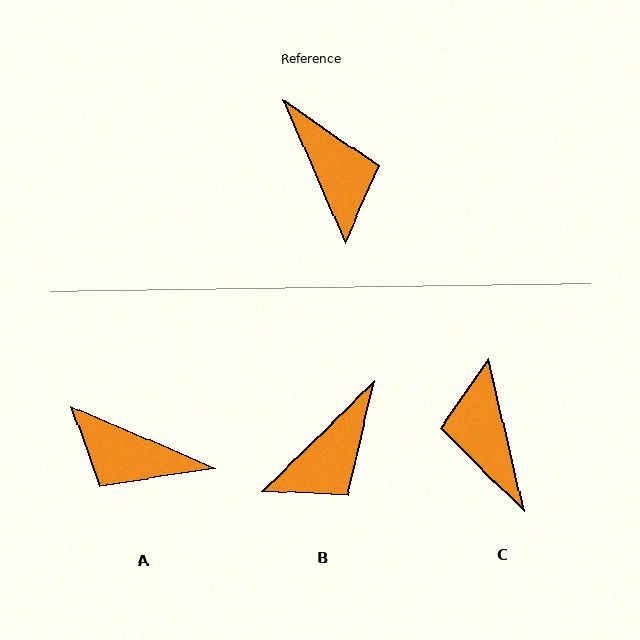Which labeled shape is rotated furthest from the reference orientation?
C, about 170 degrees away.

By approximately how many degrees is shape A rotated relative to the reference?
Approximately 137 degrees clockwise.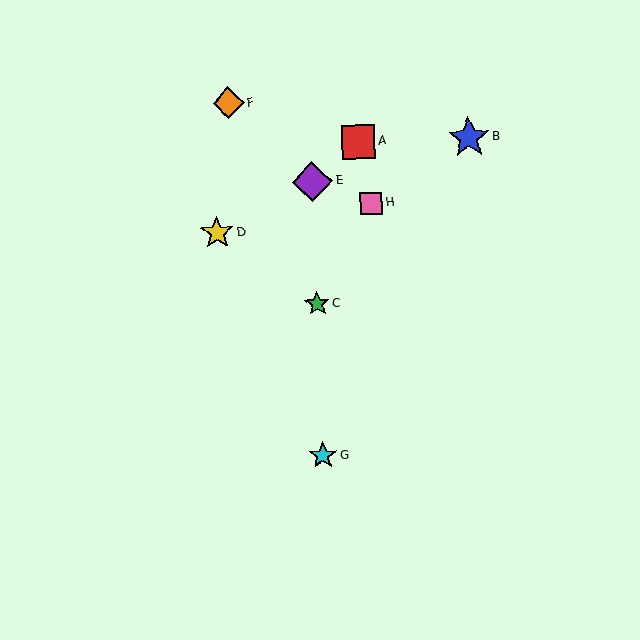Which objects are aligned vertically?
Objects C, E, G are aligned vertically.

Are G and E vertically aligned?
Yes, both are at x≈323.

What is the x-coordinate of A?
Object A is at x≈358.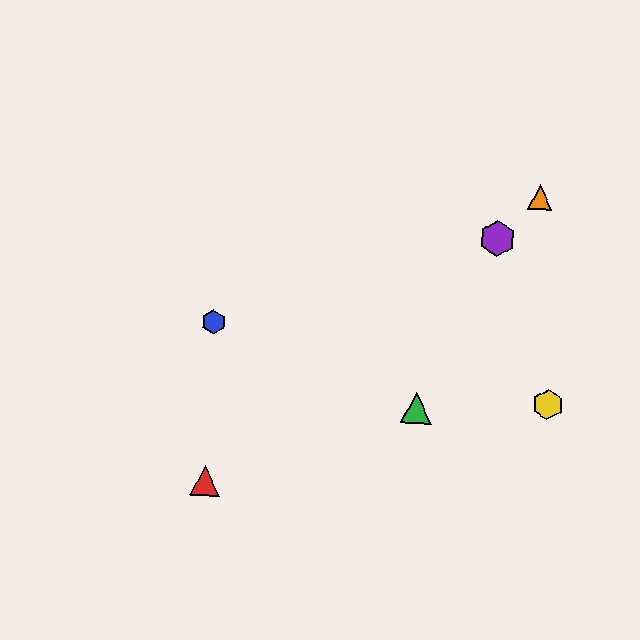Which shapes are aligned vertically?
The red triangle, the blue hexagon are aligned vertically.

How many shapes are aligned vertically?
2 shapes (the red triangle, the blue hexagon) are aligned vertically.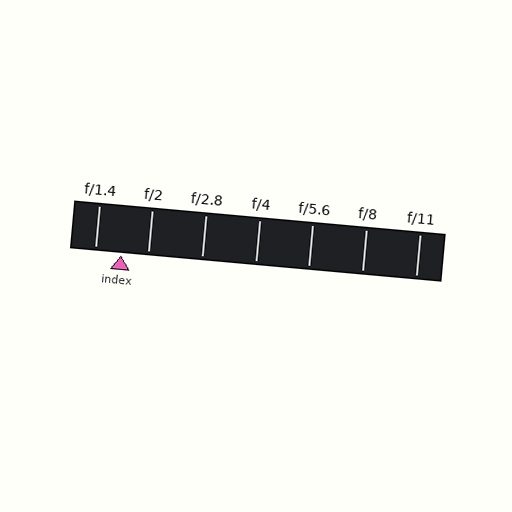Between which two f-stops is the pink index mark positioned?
The index mark is between f/1.4 and f/2.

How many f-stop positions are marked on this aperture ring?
There are 7 f-stop positions marked.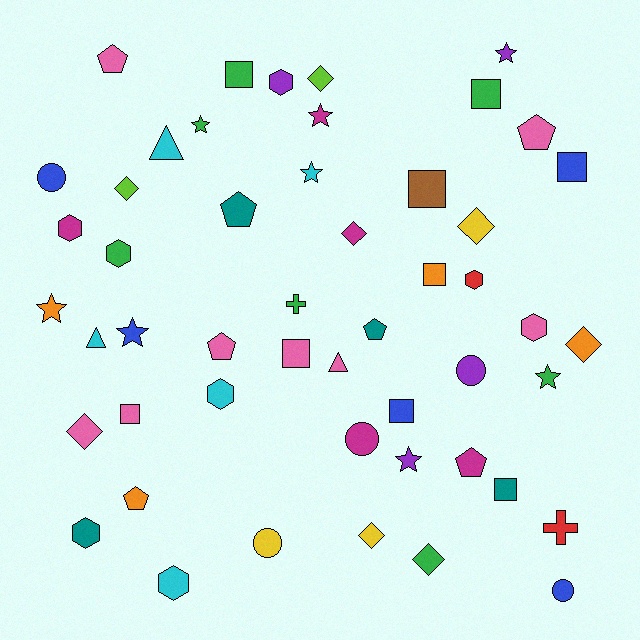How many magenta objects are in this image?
There are 5 magenta objects.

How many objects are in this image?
There are 50 objects.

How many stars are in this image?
There are 8 stars.